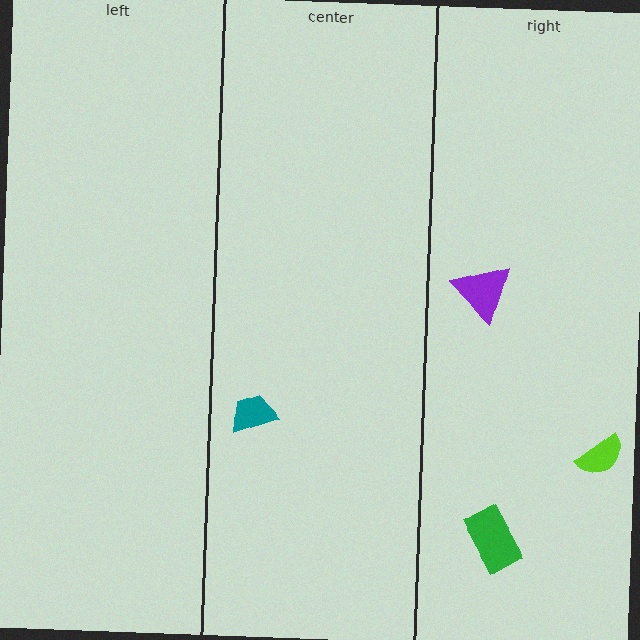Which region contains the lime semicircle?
The right region.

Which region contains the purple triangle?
The right region.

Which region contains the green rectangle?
The right region.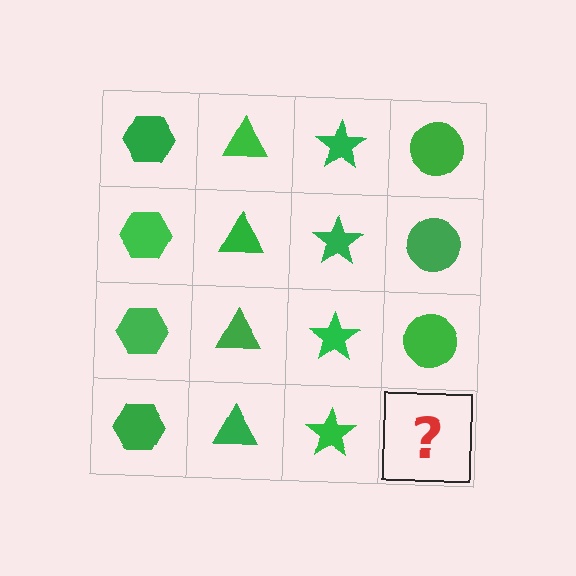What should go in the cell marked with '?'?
The missing cell should contain a green circle.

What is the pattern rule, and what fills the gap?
The rule is that each column has a consistent shape. The gap should be filled with a green circle.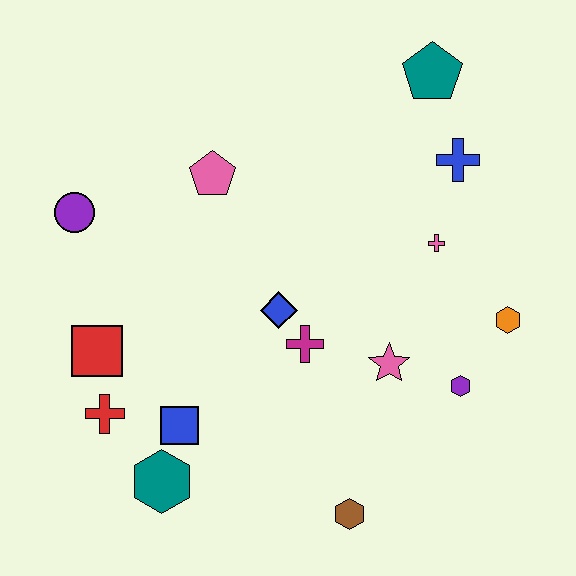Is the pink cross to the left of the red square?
No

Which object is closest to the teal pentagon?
The blue cross is closest to the teal pentagon.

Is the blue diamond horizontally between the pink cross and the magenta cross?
No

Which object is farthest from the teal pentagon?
The teal hexagon is farthest from the teal pentagon.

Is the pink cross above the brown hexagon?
Yes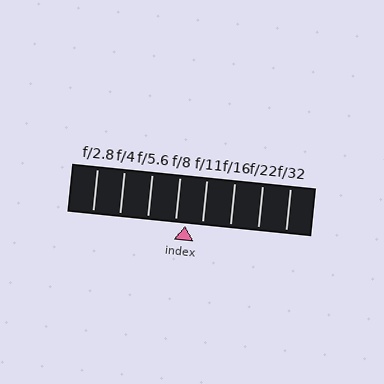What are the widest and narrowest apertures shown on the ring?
The widest aperture shown is f/2.8 and the narrowest is f/32.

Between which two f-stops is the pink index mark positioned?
The index mark is between f/8 and f/11.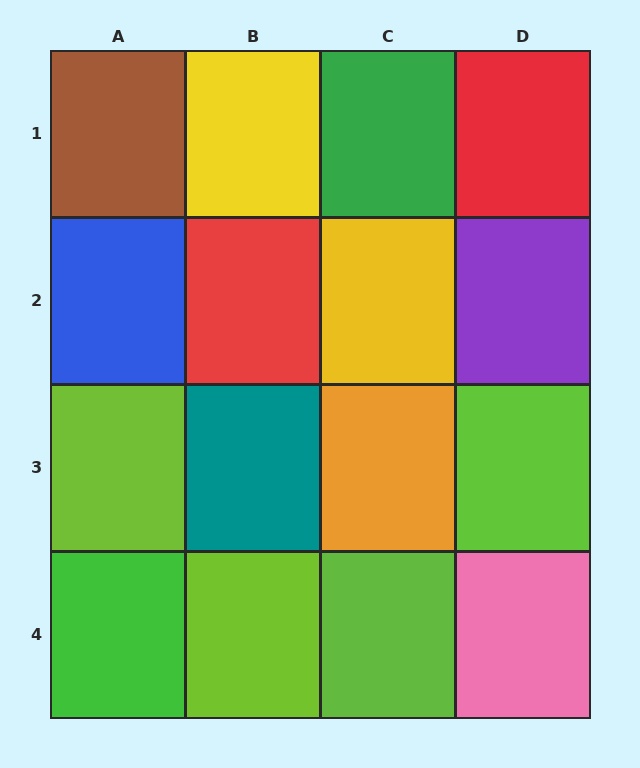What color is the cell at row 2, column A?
Blue.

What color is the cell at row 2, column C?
Yellow.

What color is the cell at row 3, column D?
Lime.